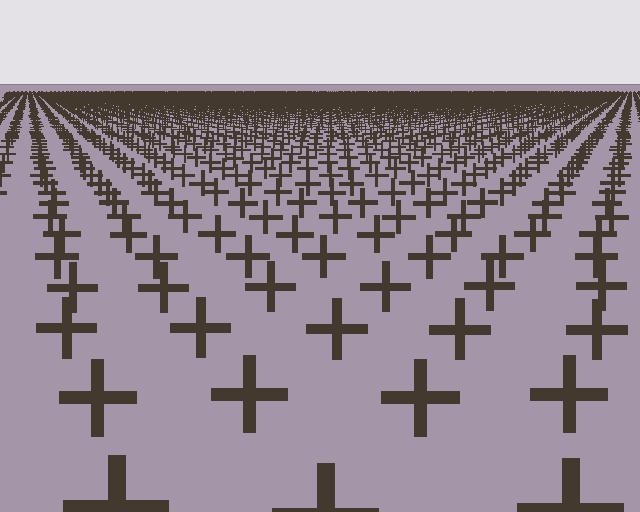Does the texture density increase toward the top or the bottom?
Density increases toward the top.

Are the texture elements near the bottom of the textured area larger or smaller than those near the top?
Larger. Near the bottom, elements are closer to the viewer and appear at a bigger on-screen size.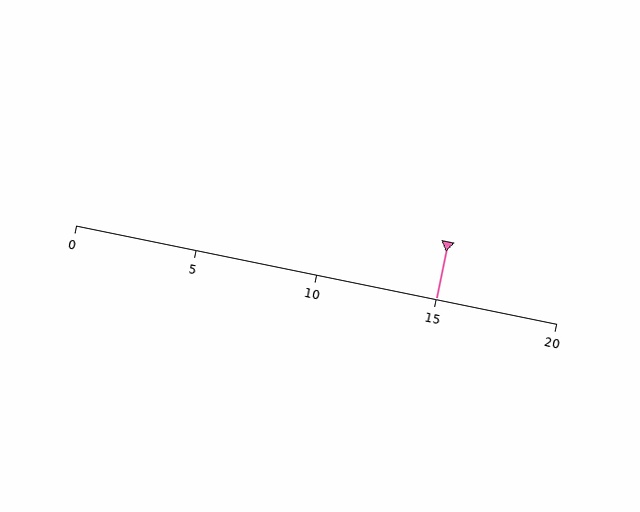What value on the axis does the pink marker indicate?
The marker indicates approximately 15.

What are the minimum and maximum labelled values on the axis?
The axis runs from 0 to 20.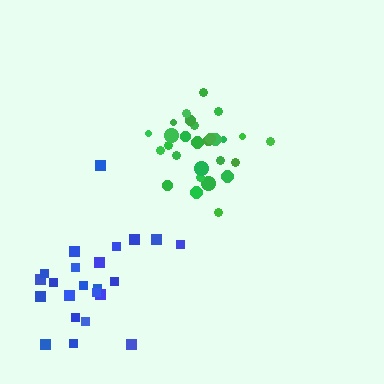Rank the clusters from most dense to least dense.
green, blue.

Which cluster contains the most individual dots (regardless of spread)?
Green (29).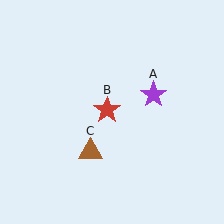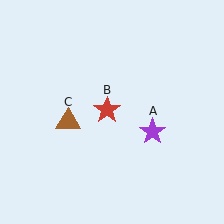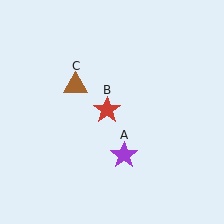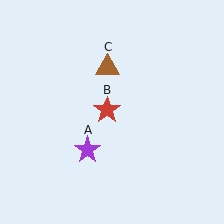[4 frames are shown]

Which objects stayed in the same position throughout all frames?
Red star (object B) remained stationary.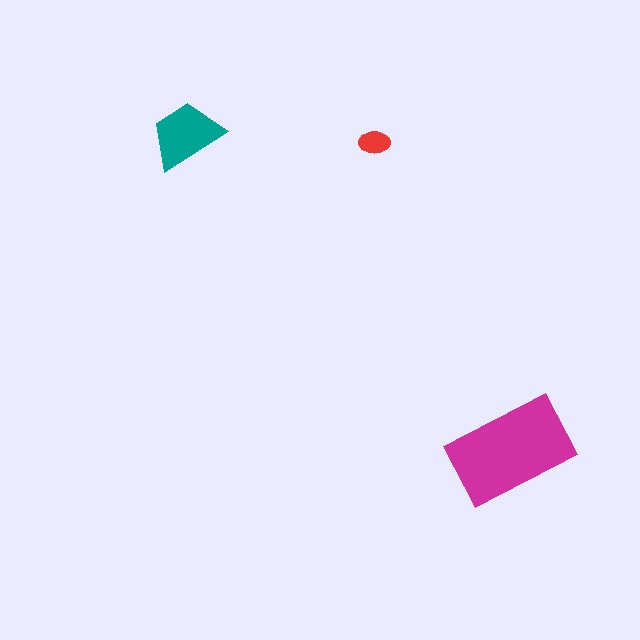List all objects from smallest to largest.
The red ellipse, the teal trapezoid, the magenta rectangle.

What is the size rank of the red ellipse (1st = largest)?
3rd.